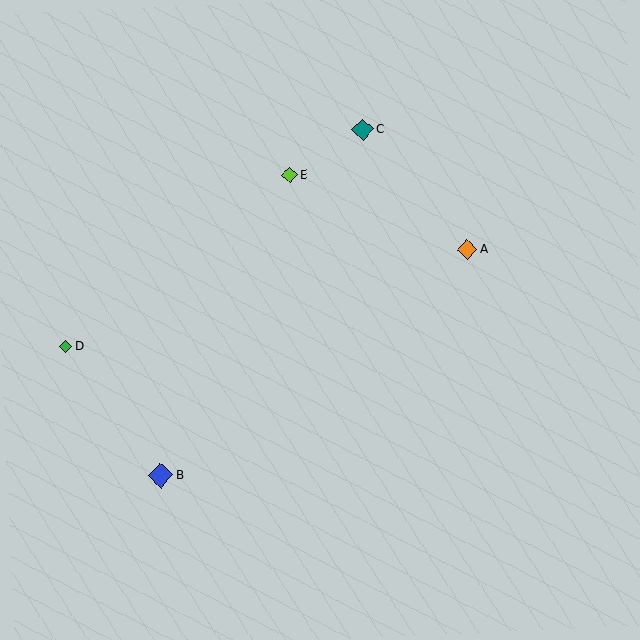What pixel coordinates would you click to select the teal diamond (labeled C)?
Click at (363, 130) to select the teal diamond C.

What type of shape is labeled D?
Shape D is a green diamond.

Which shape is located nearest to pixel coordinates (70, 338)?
The green diamond (labeled D) at (66, 347) is nearest to that location.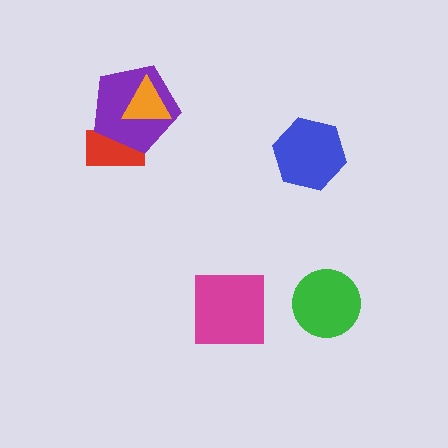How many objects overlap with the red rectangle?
1 object overlaps with the red rectangle.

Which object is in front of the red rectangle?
The purple pentagon is in front of the red rectangle.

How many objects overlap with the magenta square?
0 objects overlap with the magenta square.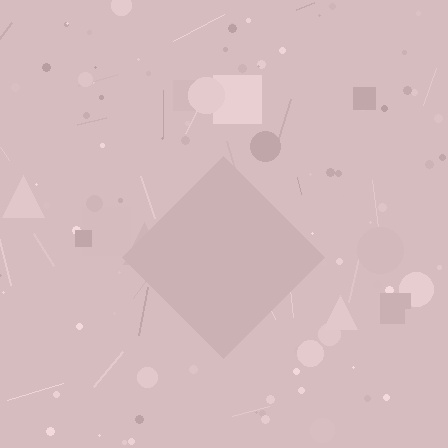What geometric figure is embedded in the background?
A diamond is embedded in the background.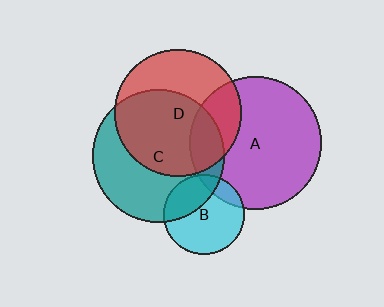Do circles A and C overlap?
Yes.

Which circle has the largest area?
Circle C (teal).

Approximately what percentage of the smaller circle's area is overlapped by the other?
Approximately 15%.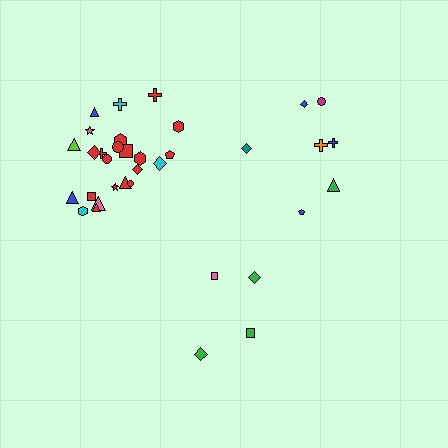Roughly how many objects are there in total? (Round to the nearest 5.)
Roughly 35 objects in total.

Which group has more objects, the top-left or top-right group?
The top-left group.